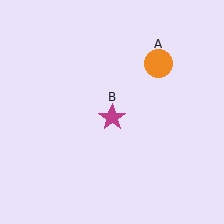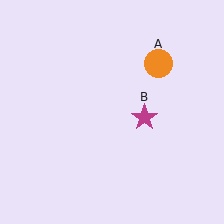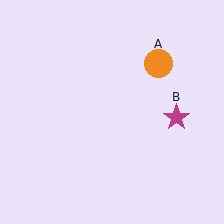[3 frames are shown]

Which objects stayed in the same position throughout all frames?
Orange circle (object A) remained stationary.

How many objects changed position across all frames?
1 object changed position: magenta star (object B).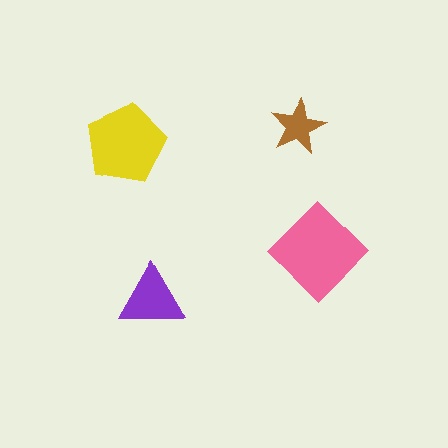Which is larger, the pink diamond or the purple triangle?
The pink diamond.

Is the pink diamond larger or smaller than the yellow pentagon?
Larger.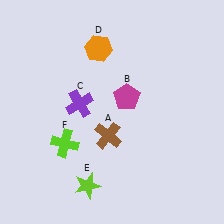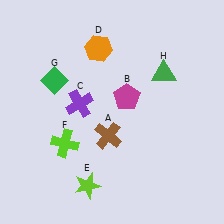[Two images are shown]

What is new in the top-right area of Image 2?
A green triangle (H) was added in the top-right area of Image 2.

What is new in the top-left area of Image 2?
A green diamond (G) was added in the top-left area of Image 2.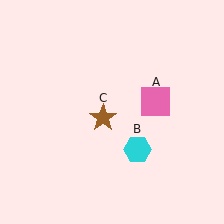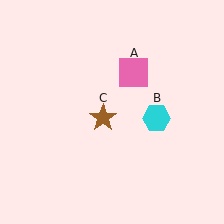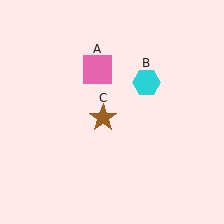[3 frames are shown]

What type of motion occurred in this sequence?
The pink square (object A), cyan hexagon (object B) rotated counterclockwise around the center of the scene.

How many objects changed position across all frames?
2 objects changed position: pink square (object A), cyan hexagon (object B).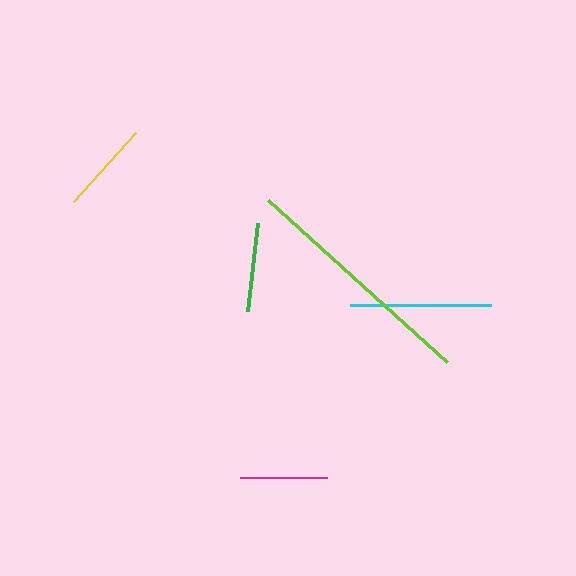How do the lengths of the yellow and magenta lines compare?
The yellow and magenta lines are approximately the same length.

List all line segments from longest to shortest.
From longest to shortest: lime, cyan, yellow, green, magenta.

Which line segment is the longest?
The lime line is the longest at approximately 242 pixels.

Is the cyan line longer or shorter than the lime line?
The lime line is longer than the cyan line.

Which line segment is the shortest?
The magenta line is the shortest at approximately 88 pixels.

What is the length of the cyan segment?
The cyan segment is approximately 141 pixels long.